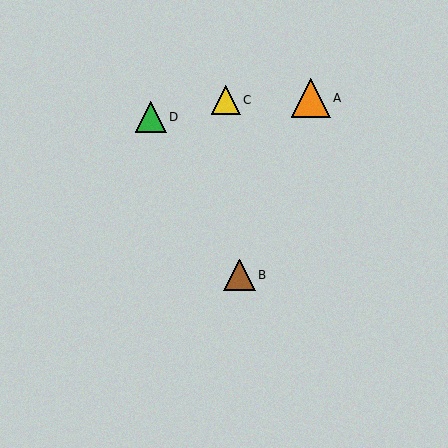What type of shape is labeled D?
Shape D is a green triangle.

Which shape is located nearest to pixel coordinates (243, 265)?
The brown triangle (labeled B) at (240, 275) is nearest to that location.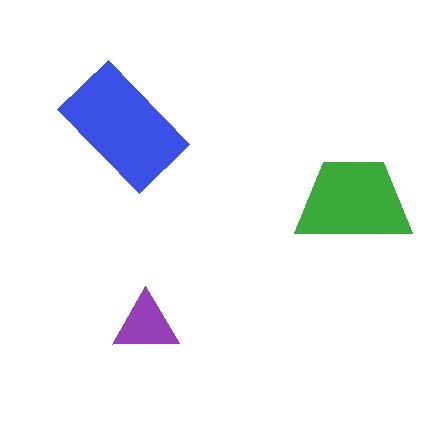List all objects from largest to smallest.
The blue rectangle, the green trapezoid, the purple triangle.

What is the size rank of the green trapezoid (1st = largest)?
2nd.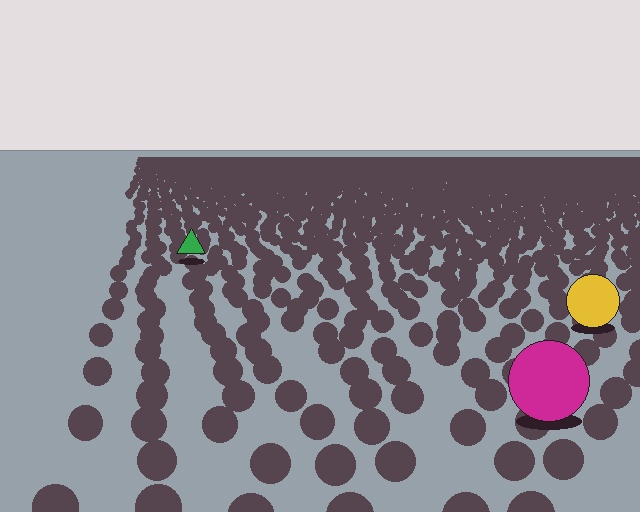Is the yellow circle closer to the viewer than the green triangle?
Yes. The yellow circle is closer — you can tell from the texture gradient: the ground texture is coarser near it.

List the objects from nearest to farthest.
From nearest to farthest: the magenta circle, the yellow circle, the green triangle.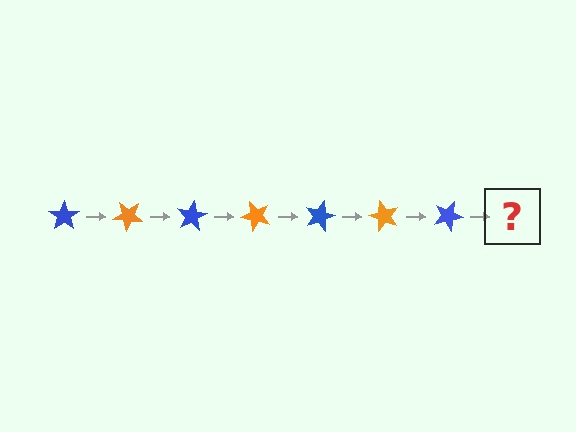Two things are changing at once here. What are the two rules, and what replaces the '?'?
The two rules are that it rotates 40 degrees each step and the color cycles through blue and orange. The '?' should be an orange star, rotated 280 degrees from the start.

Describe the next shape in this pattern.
It should be an orange star, rotated 280 degrees from the start.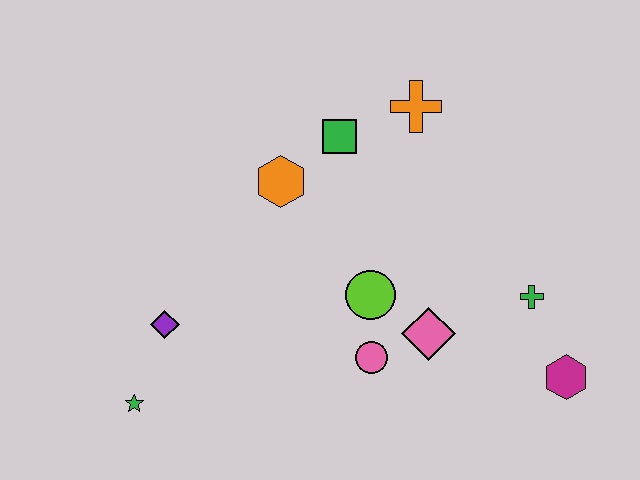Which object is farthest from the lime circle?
The green star is farthest from the lime circle.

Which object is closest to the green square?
The orange hexagon is closest to the green square.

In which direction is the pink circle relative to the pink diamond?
The pink circle is to the left of the pink diamond.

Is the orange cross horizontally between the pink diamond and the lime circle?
Yes